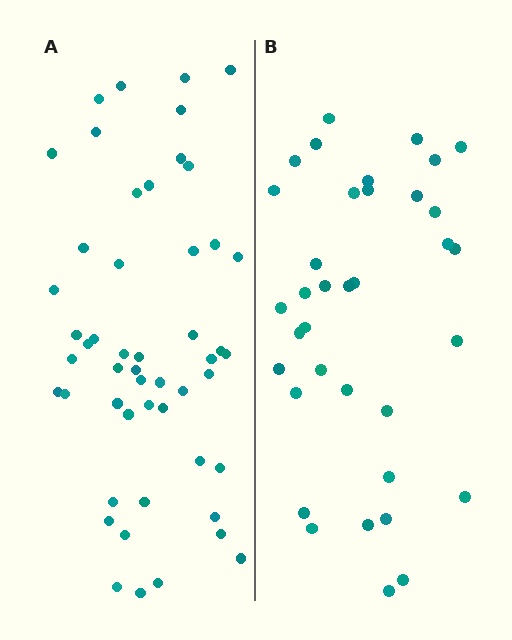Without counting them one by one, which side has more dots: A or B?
Region A (the left region) has more dots.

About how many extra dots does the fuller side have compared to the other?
Region A has approximately 15 more dots than region B.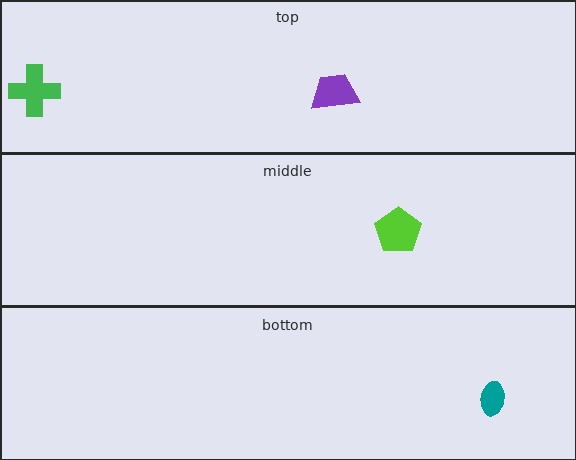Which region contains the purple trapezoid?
The top region.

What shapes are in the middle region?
The lime pentagon.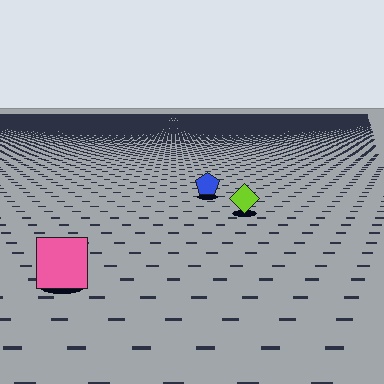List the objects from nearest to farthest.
From nearest to farthest: the pink square, the lime diamond, the blue pentagon.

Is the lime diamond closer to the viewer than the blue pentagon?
Yes. The lime diamond is closer — you can tell from the texture gradient: the ground texture is coarser near it.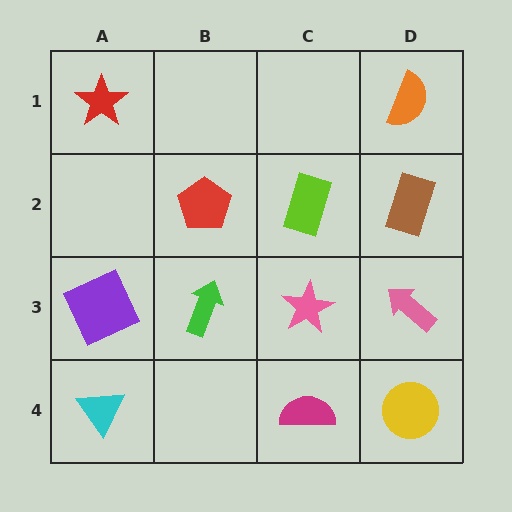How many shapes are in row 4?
3 shapes.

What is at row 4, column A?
A cyan triangle.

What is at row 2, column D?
A brown rectangle.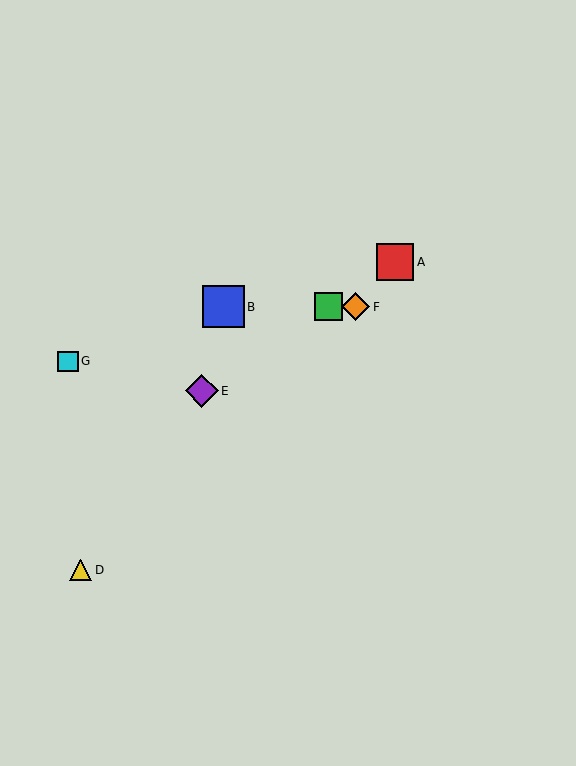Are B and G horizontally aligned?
No, B is at y≈307 and G is at y≈361.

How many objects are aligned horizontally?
3 objects (B, C, F) are aligned horizontally.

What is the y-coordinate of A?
Object A is at y≈262.